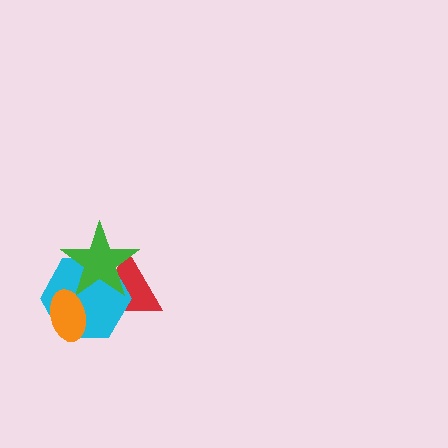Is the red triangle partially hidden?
Yes, it is partially covered by another shape.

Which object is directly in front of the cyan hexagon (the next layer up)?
The green star is directly in front of the cyan hexagon.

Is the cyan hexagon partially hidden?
Yes, it is partially covered by another shape.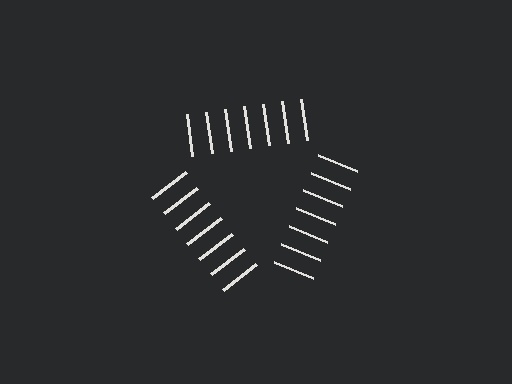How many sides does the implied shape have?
3 sides — the line-ends trace a triangle.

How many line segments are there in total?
21 — 7 along each of the 3 edges.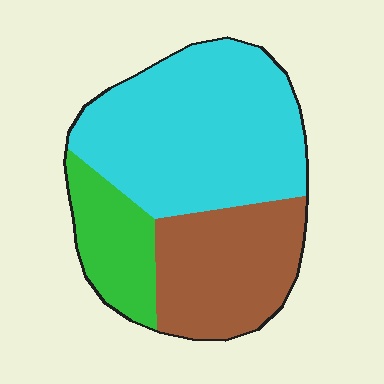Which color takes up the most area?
Cyan, at roughly 55%.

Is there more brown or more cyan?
Cyan.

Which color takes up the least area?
Green, at roughly 15%.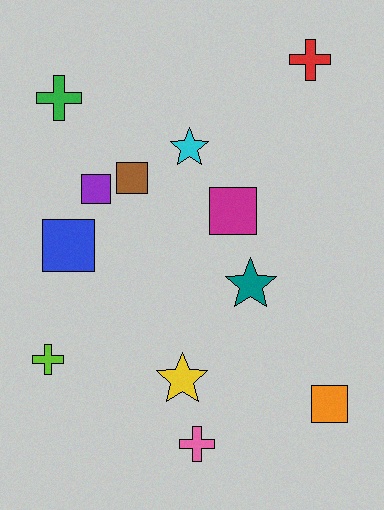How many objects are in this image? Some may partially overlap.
There are 12 objects.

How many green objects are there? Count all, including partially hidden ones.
There is 1 green object.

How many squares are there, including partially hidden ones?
There are 5 squares.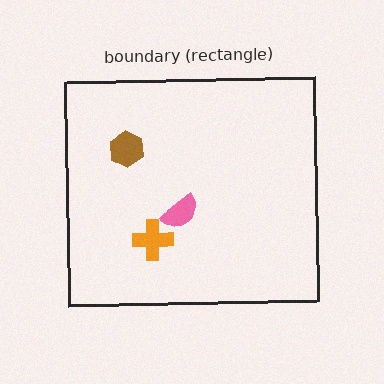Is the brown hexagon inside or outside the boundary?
Inside.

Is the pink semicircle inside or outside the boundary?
Inside.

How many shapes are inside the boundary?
3 inside, 0 outside.